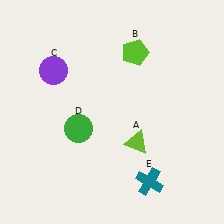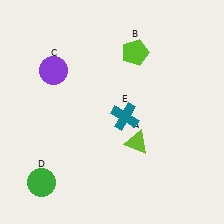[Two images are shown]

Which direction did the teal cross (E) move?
The teal cross (E) moved up.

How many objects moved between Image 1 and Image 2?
2 objects moved between the two images.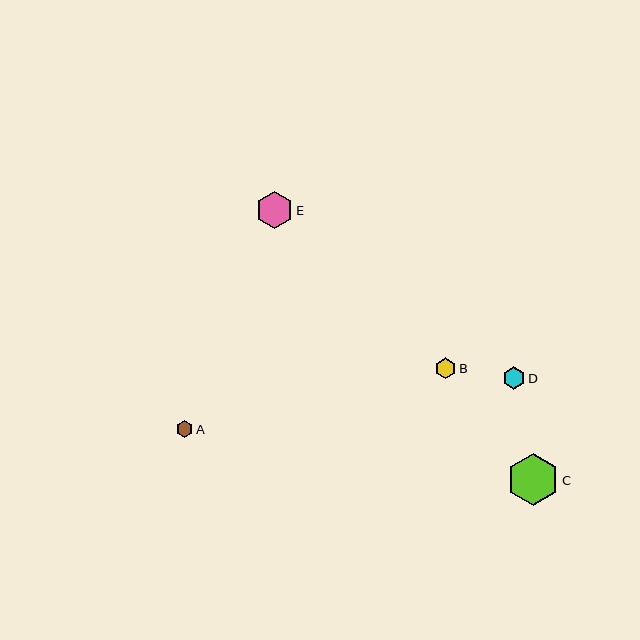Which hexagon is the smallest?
Hexagon A is the smallest with a size of approximately 17 pixels.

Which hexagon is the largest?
Hexagon C is the largest with a size of approximately 52 pixels.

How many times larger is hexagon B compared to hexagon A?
Hexagon B is approximately 1.2 times the size of hexagon A.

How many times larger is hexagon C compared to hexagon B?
Hexagon C is approximately 2.5 times the size of hexagon B.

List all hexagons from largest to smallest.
From largest to smallest: C, E, D, B, A.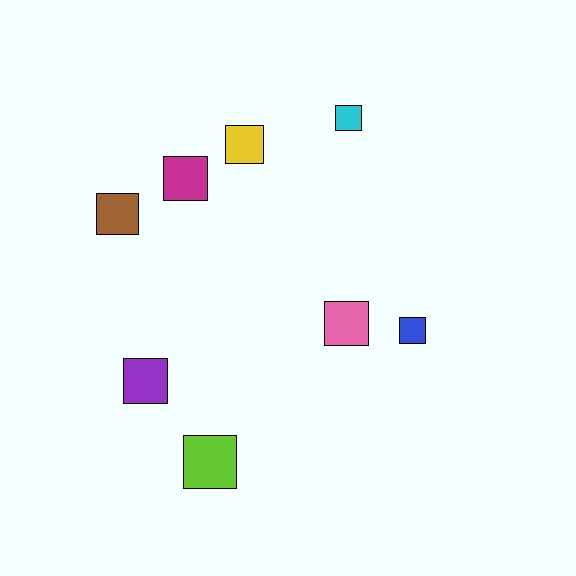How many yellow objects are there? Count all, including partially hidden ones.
There is 1 yellow object.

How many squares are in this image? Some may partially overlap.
There are 8 squares.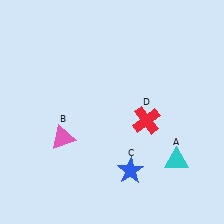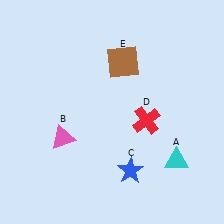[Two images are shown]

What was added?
A brown square (E) was added in Image 2.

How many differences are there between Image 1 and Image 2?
There is 1 difference between the two images.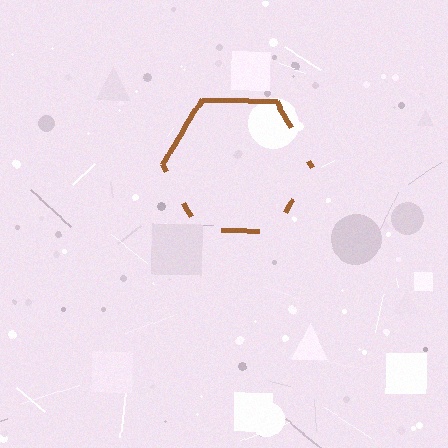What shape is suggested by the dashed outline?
The dashed outline suggests a hexagon.